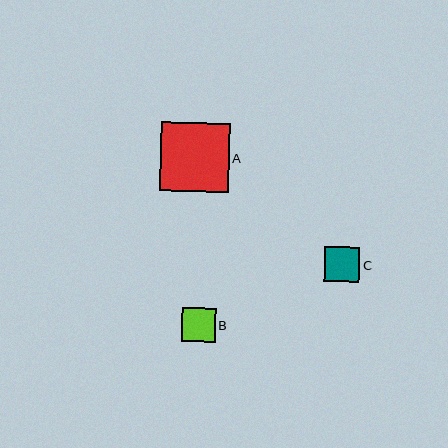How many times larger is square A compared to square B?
Square A is approximately 2.0 times the size of square B.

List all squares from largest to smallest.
From largest to smallest: A, C, B.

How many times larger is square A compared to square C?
Square A is approximately 2.0 times the size of square C.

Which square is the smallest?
Square B is the smallest with a size of approximately 34 pixels.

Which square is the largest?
Square A is the largest with a size of approximately 68 pixels.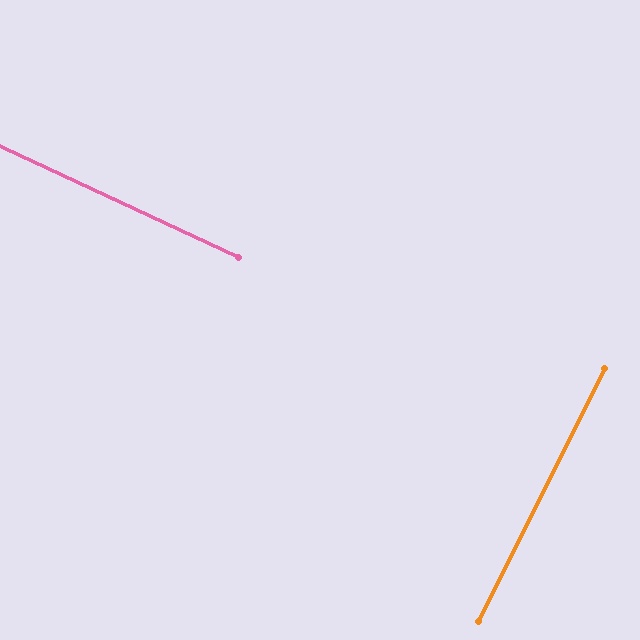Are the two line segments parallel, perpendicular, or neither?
Perpendicular — they meet at approximately 88°.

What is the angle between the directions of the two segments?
Approximately 88 degrees.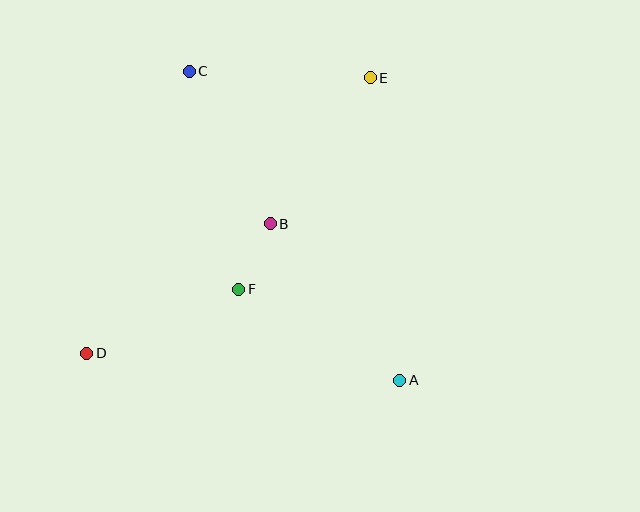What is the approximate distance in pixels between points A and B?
The distance between A and B is approximately 203 pixels.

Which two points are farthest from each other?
Points D and E are farthest from each other.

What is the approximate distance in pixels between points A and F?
The distance between A and F is approximately 185 pixels.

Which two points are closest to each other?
Points B and F are closest to each other.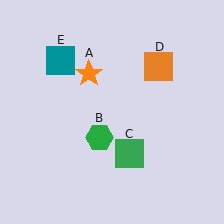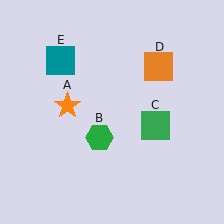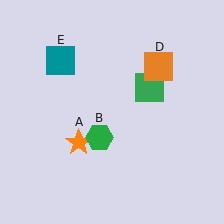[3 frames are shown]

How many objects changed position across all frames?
2 objects changed position: orange star (object A), green square (object C).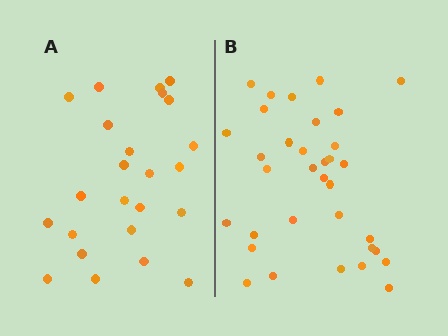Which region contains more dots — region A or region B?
Region B (the right region) has more dots.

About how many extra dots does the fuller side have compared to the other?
Region B has roughly 10 or so more dots than region A.